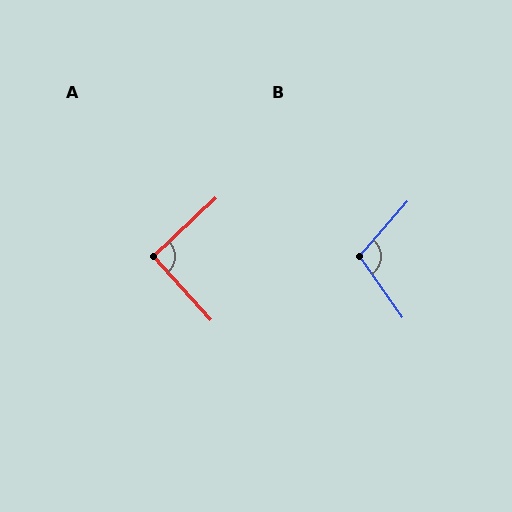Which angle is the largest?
B, at approximately 104 degrees.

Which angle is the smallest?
A, at approximately 91 degrees.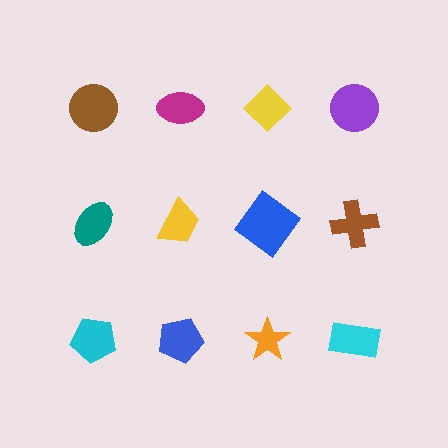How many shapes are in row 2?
4 shapes.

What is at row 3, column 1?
A cyan pentagon.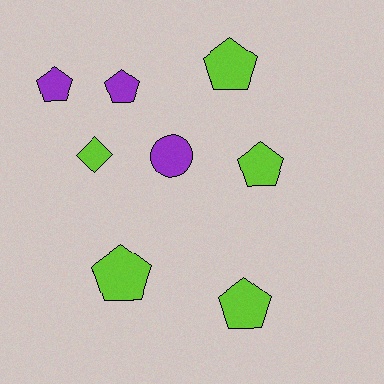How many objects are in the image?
There are 8 objects.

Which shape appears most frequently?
Pentagon, with 6 objects.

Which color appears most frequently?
Lime, with 5 objects.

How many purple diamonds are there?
There are no purple diamonds.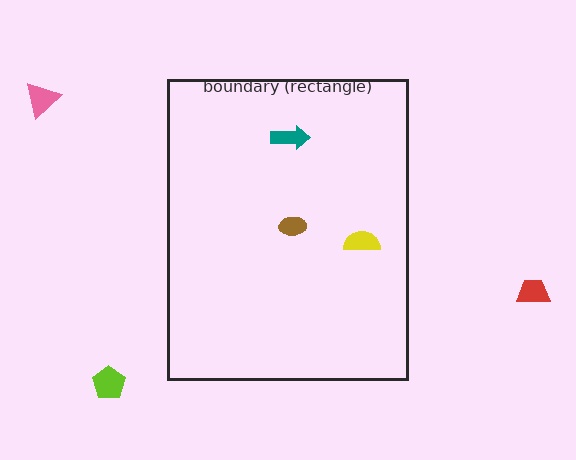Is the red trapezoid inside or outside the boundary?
Outside.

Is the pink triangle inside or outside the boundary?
Outside.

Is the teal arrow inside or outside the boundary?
Inside.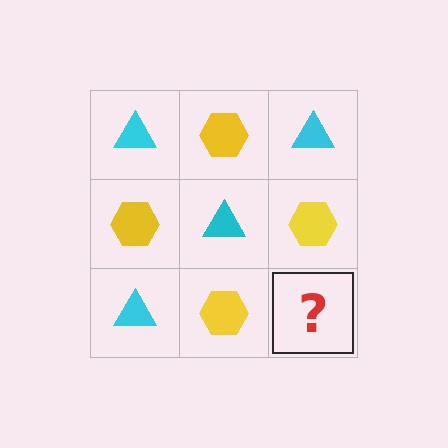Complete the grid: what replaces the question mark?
The question mark should be replaced with a cyan triangle.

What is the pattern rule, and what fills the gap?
The rule is that it alternates cyan triangle and yellow hexagon in a checkerboard pattern. The gap should be filled with a cyan triangle.